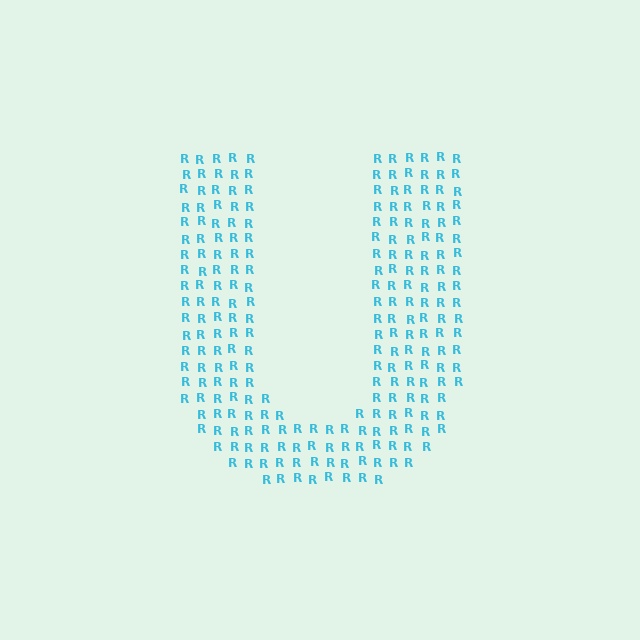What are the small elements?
The small elements are letter R's.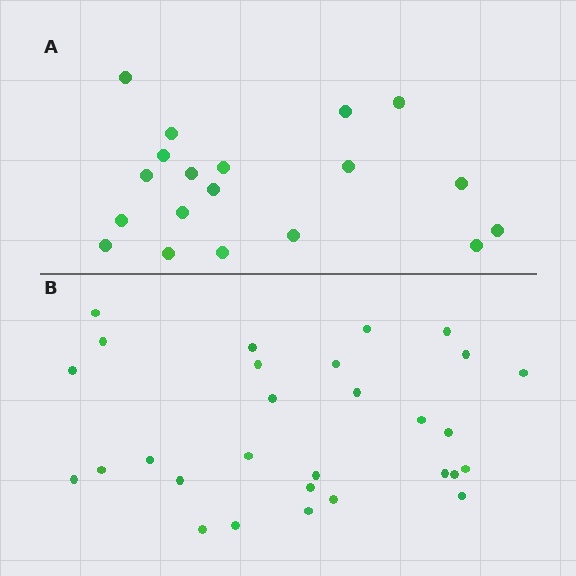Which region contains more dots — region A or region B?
Region B (the bottom region) has more dots.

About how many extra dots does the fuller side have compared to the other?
Region B has roughly 10 or so more dots than region A.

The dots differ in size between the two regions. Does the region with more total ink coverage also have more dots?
No. Region A has more total ink coverage because its dots are larger, but region B actually contains more individual dots. Total area can be misleading — the number of items is what matters here.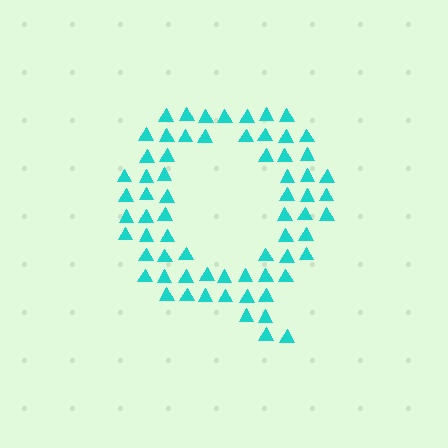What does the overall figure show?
The overall figure shows the letter Q.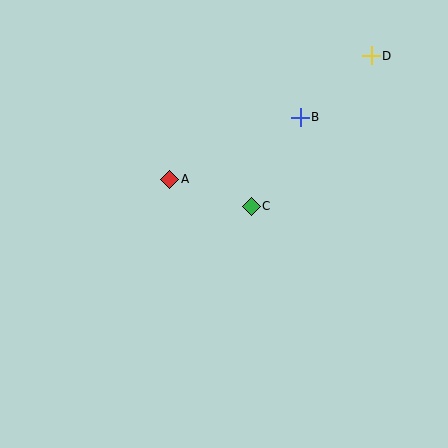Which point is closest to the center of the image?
Point C at (251, 206) is closest to the center.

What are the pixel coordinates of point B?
Point B is at (300, 117).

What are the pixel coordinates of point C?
Point C is at (251, 206).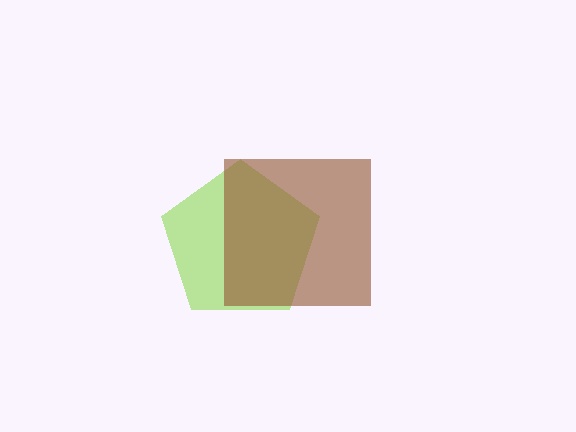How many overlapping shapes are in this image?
There are 2 overlapping shapes in the image.